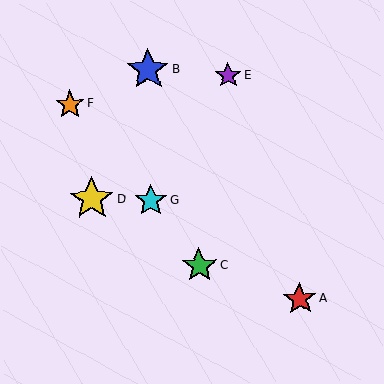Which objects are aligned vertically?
Objects B, G are aligned vertically.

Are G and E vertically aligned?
No, G is at x≈151 and E is at x≈228.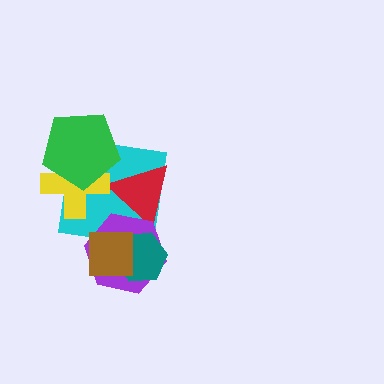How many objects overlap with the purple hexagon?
4 objects overlap with the purple hexagon.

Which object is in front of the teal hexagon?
The brown square is in front of the teal hexagon.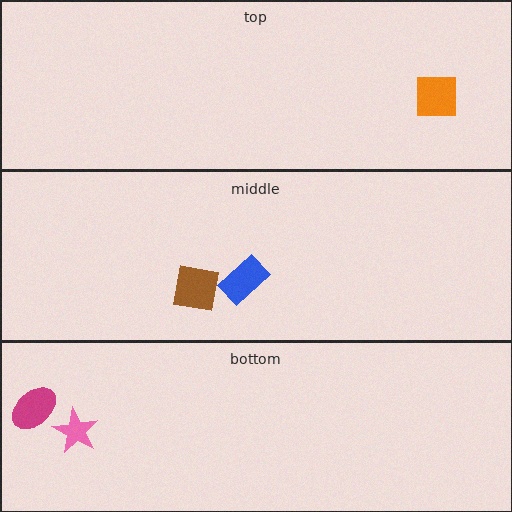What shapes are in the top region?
The orange square.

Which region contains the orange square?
The top region.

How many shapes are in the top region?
1.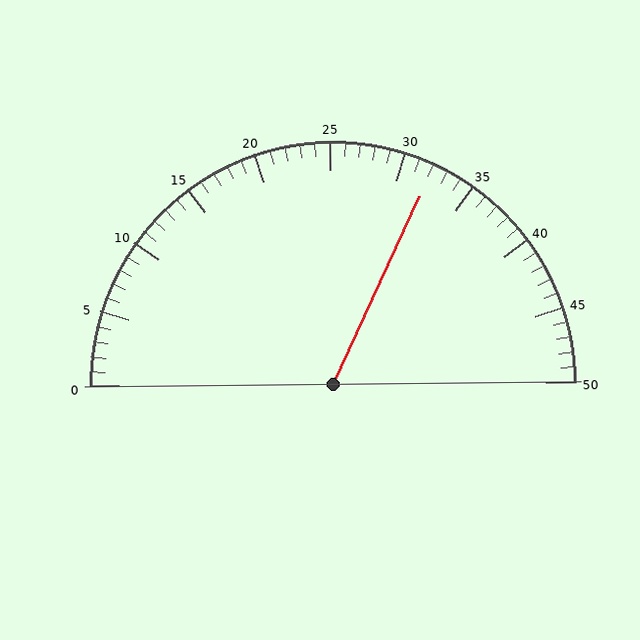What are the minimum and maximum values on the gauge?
The gauge ranges from 0 to 50.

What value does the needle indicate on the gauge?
The needle indicates approximately 32.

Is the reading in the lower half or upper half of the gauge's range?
The reading is in the upper half of the range (0 to 50).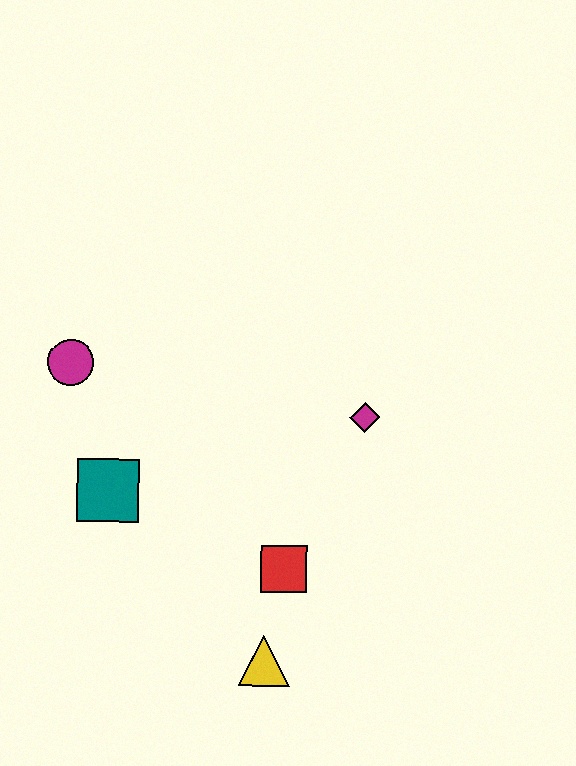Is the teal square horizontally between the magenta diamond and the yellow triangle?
No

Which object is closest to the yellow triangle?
The red square is closest to the yellow triangle.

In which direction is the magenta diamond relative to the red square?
The magenta diamond is above the red square.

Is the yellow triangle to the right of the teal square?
Yes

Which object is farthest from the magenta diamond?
The magenta circle is farthest from the magenta diamond.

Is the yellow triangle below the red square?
Yes